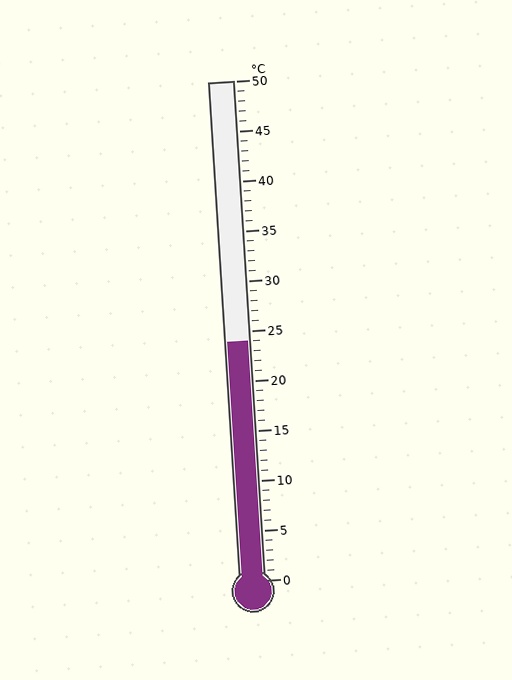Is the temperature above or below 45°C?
The temperature is below 45°C.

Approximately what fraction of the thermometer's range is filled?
The thermometer is filled to approximately 50% of its range.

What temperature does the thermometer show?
The thermometer shows approximately 24°C.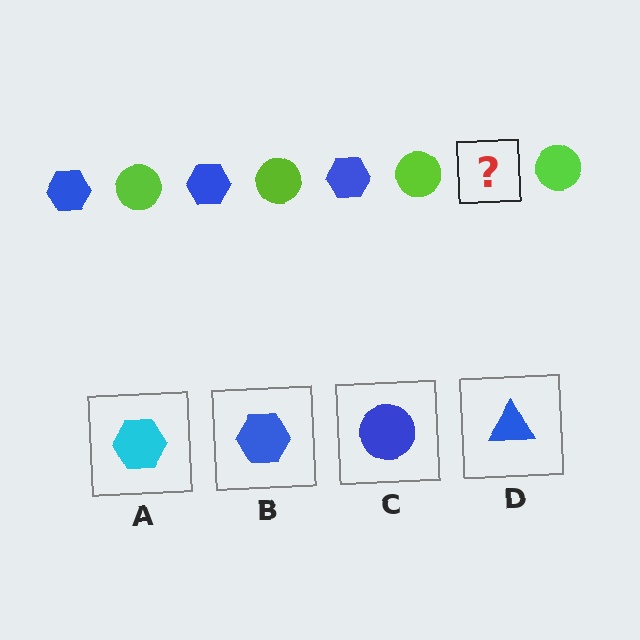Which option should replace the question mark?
Option B.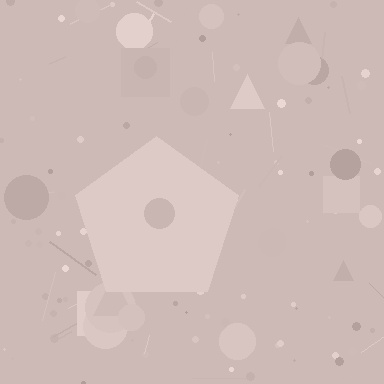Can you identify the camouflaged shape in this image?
The camouflaged shape is a pentagon.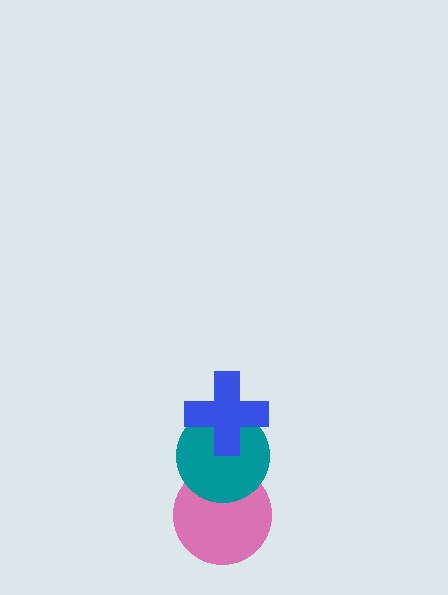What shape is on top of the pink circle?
The teal circle is on top of the pink circle.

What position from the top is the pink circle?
The pink circle is 3rd from the top.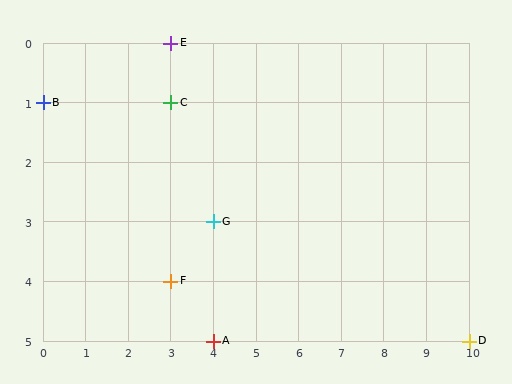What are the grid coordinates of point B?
Point B is at grid coordinates (0, 1).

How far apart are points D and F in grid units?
Points D and F are 7 columns and 1 row apart (about 7.1 grid units diagonally).